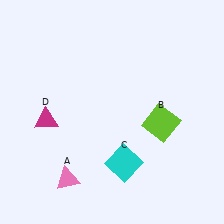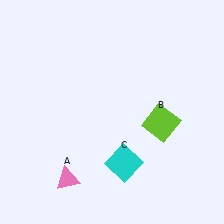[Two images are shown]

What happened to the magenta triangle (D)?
The magenta triangle (D) was removed in Image 2. It was in the bottom-left area of Image 1.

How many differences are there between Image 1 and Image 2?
There is 1 difference between the two images.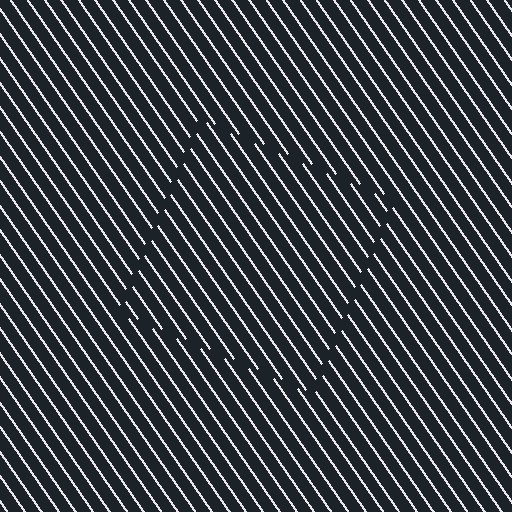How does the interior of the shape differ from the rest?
The interior of the shape contains the same grating, shifted by half a period — the contour is defined by the phase discontinuity where line-ends from the inner and outer gratings abut.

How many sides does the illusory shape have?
4 sides — the line-ends trace a square.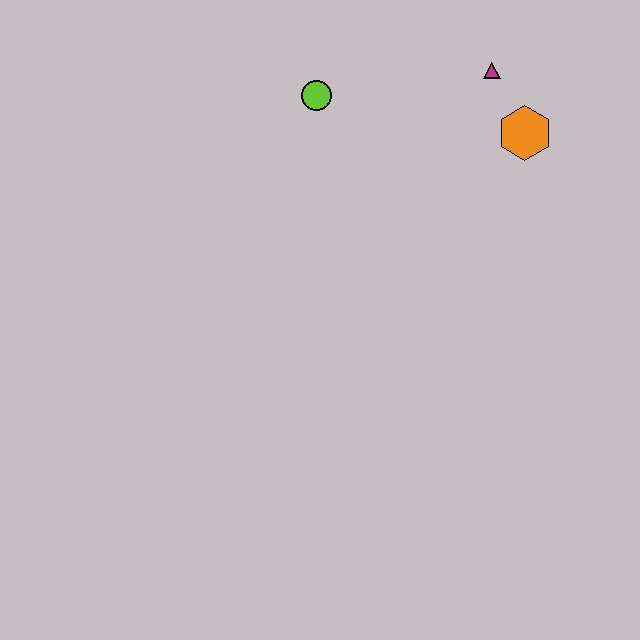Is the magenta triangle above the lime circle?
Yes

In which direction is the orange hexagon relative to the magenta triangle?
The orange hexagon is below the magenta triangle.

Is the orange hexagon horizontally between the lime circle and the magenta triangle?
No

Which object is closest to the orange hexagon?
The magenta triangle is closest to the orange hexagon.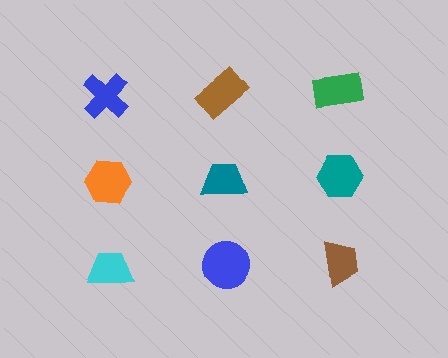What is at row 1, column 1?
A blue cross.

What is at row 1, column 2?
A brown rectangle.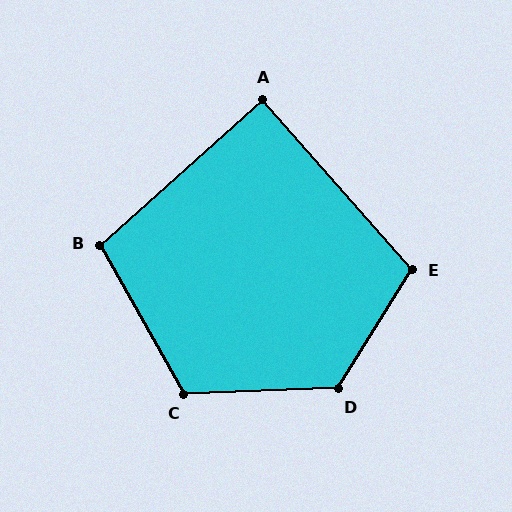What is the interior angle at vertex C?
Approximately 117 degrees (obtuse).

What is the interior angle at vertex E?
Approximately 107 degrees (obtuse).